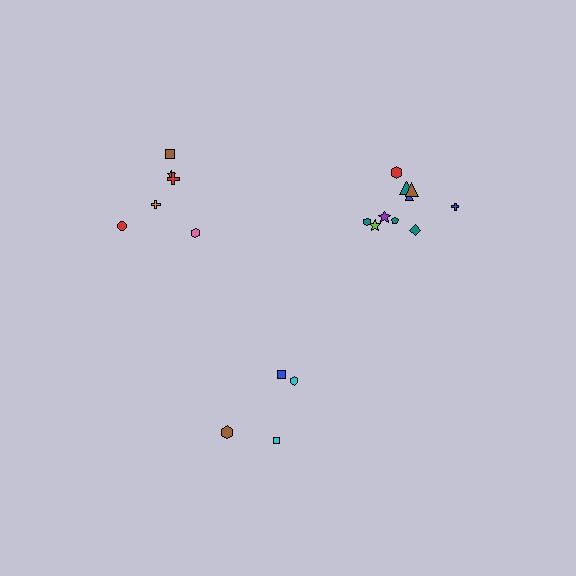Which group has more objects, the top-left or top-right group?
The top-right group.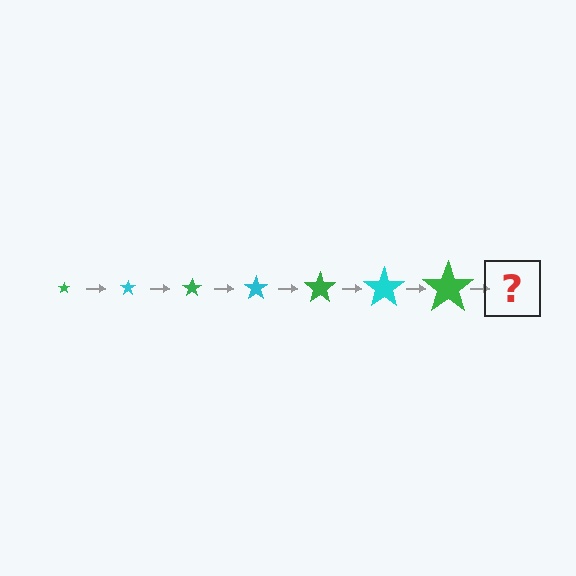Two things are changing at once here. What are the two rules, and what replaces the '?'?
The two rules are that the star grows larger each step and the color cycles through green and cyan. The '?' should be a cyan star, larger than the previous one.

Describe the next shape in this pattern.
It should be a cyan star, larger than the previous one.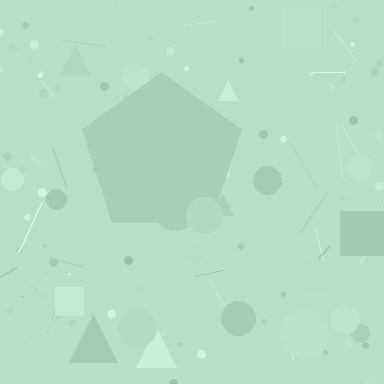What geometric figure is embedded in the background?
A pentagon is embedded in the background.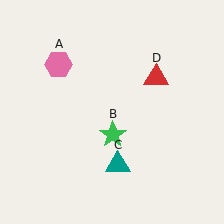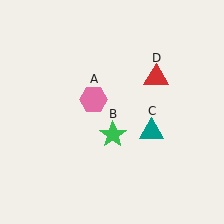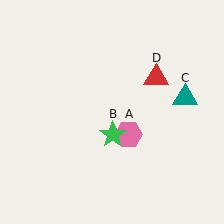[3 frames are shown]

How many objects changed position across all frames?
2 objects changed position: pink hexagon (object A), teal triangle (object C).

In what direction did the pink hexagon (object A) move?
The pink hexagon (object A) moved down and to the right.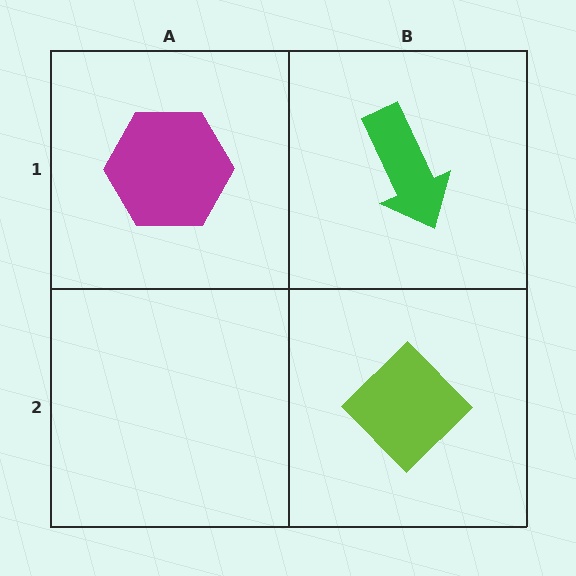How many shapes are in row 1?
2 shapes.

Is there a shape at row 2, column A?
No, that cell is empty.